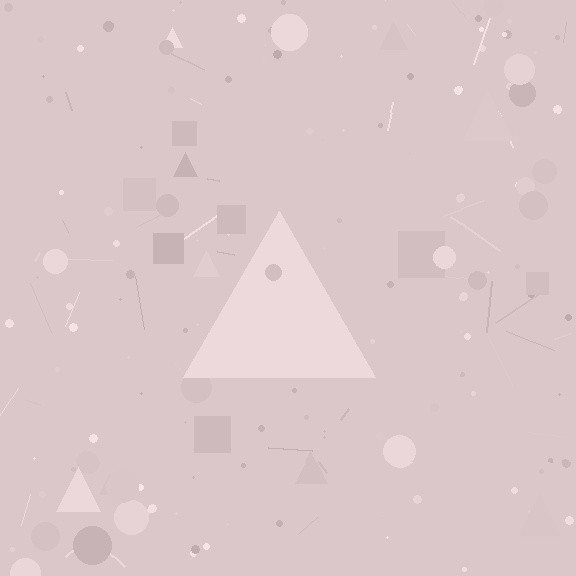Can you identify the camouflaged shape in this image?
The camouflaged shape is a triangle.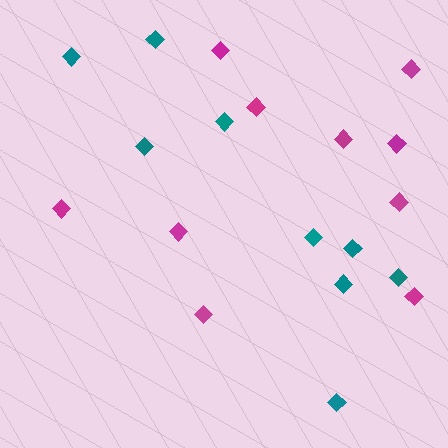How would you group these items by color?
There are 2 groups: one group of magenta diamonds (10) and one group of teal diamonds (9).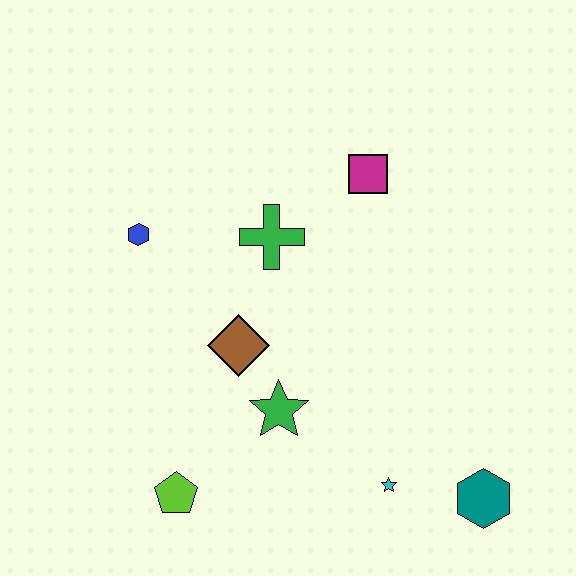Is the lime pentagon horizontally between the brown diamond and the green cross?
No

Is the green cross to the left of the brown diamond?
No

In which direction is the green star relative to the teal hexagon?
The green star is to the left of the teal hexagon.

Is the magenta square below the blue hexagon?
No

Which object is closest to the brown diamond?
The green star is closest to the brown diamond.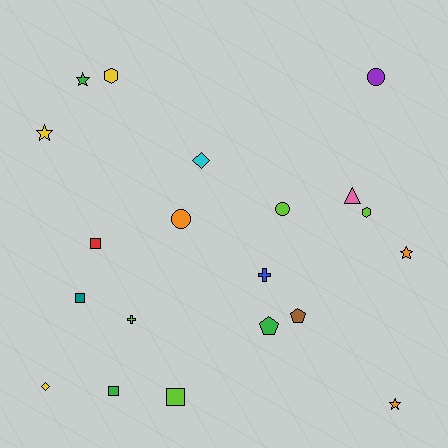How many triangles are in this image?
There is 1 triangle.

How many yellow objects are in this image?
There are 3 yellow objects.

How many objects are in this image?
There are 20 objects.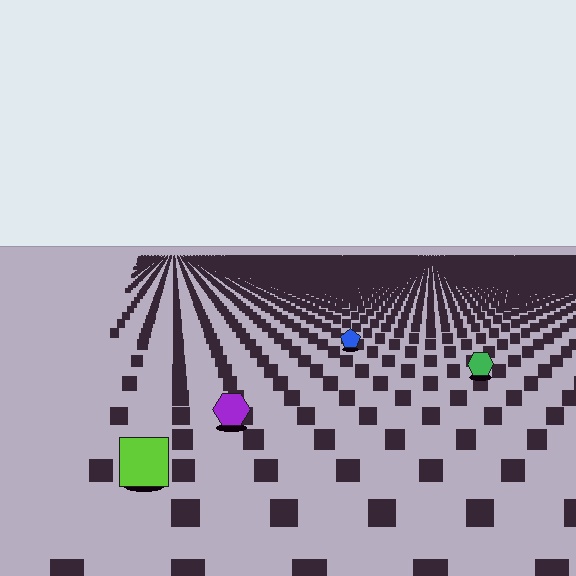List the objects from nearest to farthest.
From nearest to farthest: the lime square, the purple hexagon, the green hexagon, the blue pentagon.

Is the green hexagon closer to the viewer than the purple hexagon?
No. The purple hexagon is closer — you can tell from the texture gradient: the ground texture is coarser near it.